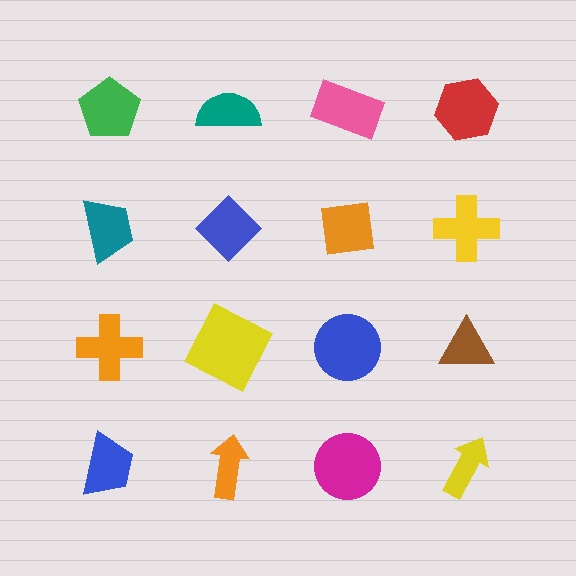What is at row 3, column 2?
A yellow square.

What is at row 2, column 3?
An orange square.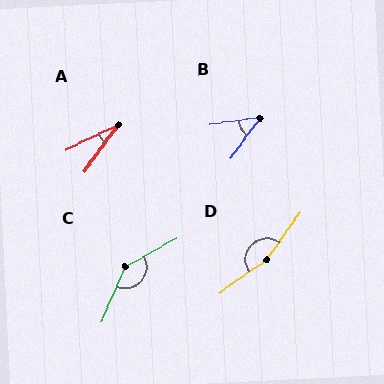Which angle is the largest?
D, at approximately 161 degrees.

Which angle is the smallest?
A, at approximately 29 degrees.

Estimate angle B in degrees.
Approximately 47 degrees.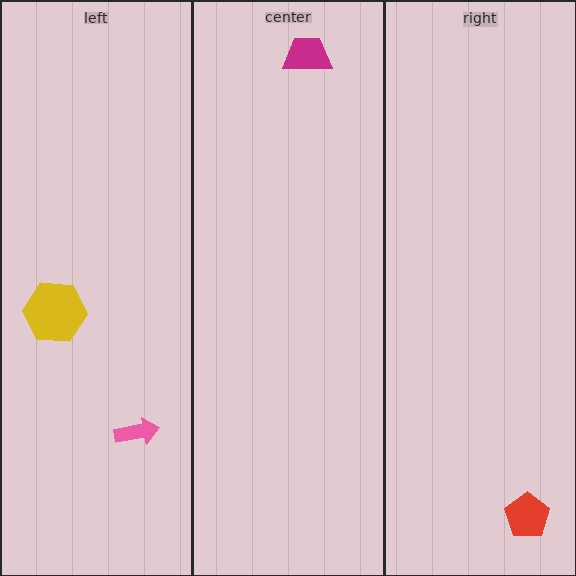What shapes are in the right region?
The red pentagon.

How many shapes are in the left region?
2.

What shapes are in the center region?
The magenta trapezoid.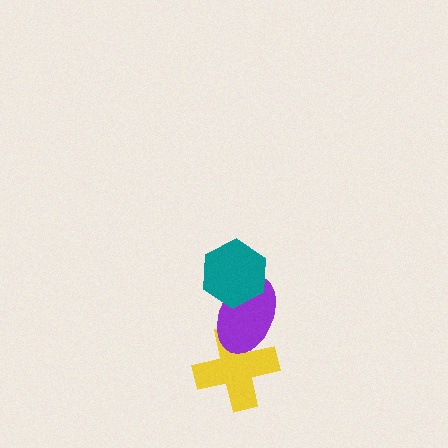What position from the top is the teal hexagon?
The teal hexagon is 1st from the top.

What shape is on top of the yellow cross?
The purple ellipse is on top of the yellow cross.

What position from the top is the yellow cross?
The yellow cross is 3rd from the top.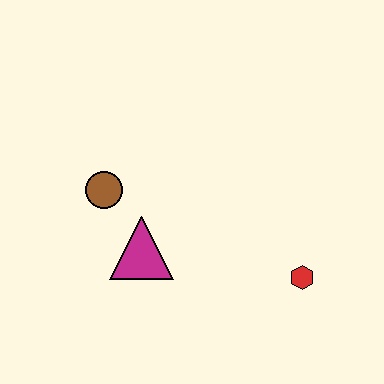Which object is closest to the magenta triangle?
The brown circle is closest to the magenta triangle.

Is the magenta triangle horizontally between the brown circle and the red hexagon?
Yes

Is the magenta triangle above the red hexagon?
Yes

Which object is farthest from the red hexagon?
The brown circle is farthest from the red hexagon.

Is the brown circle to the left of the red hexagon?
Yes